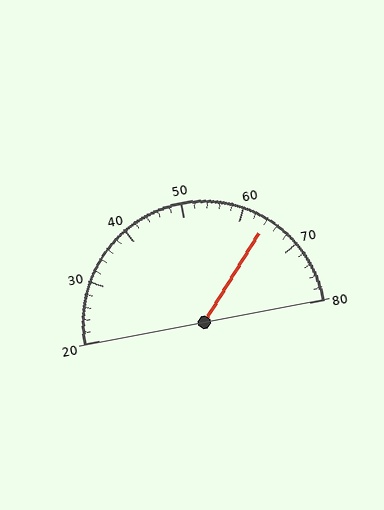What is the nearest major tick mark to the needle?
The nearest major tick mark is 60.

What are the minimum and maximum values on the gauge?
The gauge ranges from 20 to 80.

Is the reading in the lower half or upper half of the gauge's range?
The reading is in the upper half of the range (20 to 80).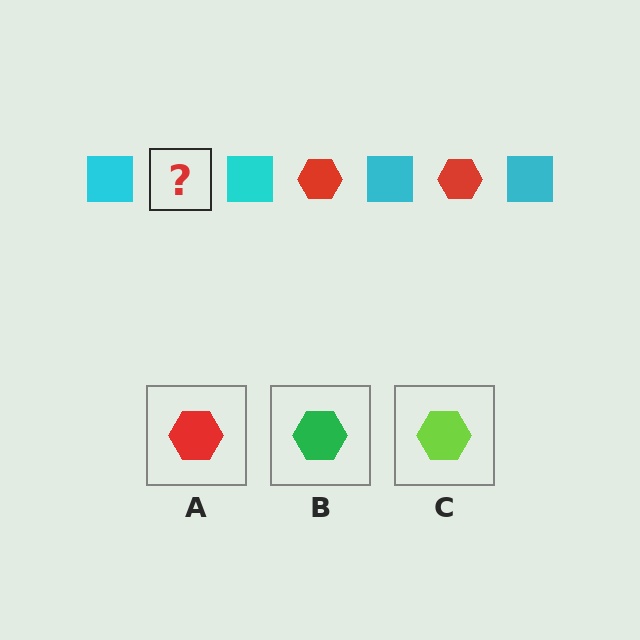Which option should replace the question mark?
Option A.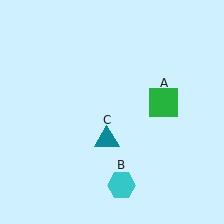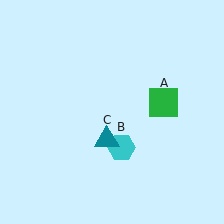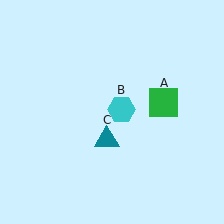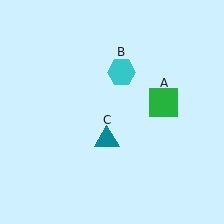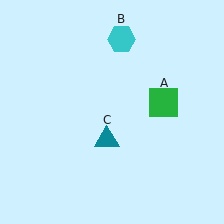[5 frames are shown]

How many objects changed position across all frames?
1 object changed position: cyan hexagon (object B).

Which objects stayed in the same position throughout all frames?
Green square (object A) and teal triangle (object C) remained stationary.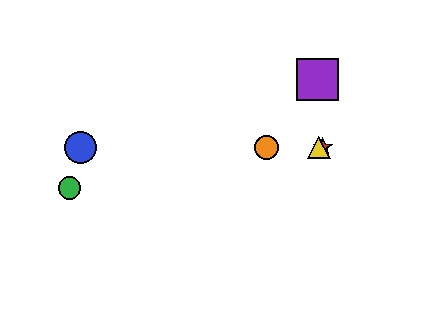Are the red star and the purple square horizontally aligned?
No, the red star is at y≈147 and the purple square is at y≈80.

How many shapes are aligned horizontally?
4 shapes (the red star, the blue circle, the yellow triangle, the orange circle) are aligned horizontally.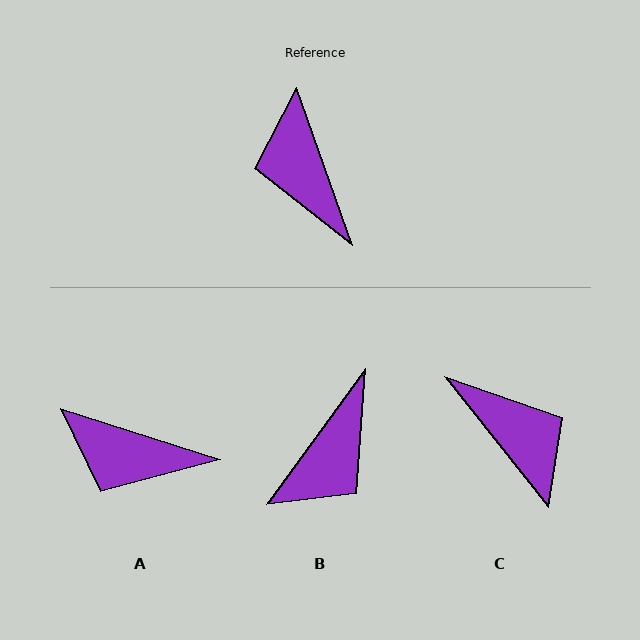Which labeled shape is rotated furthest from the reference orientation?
C, about 161 degrees away.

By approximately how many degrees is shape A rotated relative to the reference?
Approximately 53 degrees counter-clockwise.